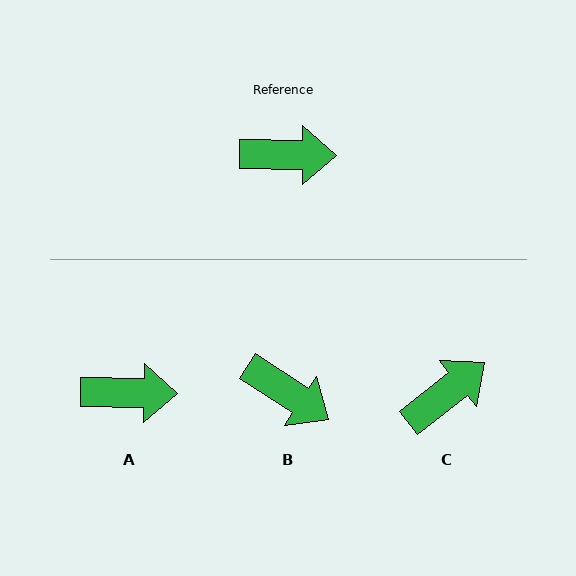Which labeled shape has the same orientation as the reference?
A.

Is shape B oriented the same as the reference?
No, it is off by about 33 degrees.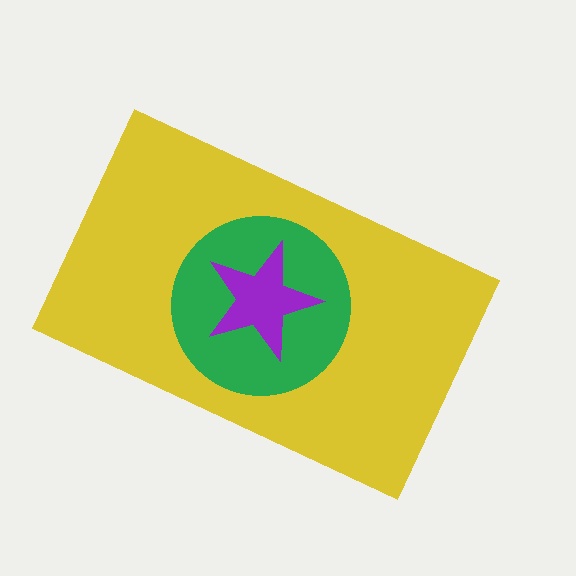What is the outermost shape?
The yellow rectangle.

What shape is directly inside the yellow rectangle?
The green circle.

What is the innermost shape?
The purple star.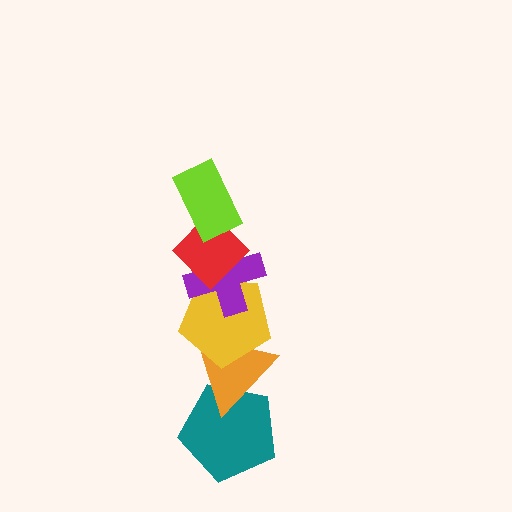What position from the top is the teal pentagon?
The teal pentagon is 6th from the top.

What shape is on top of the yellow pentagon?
The purple cross is on top of the yellow pentagon.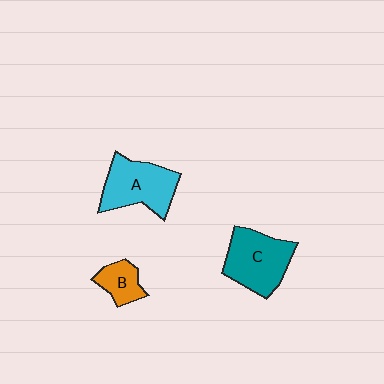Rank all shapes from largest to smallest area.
From largest to smallest: C (teal), A (cyan), B (orange).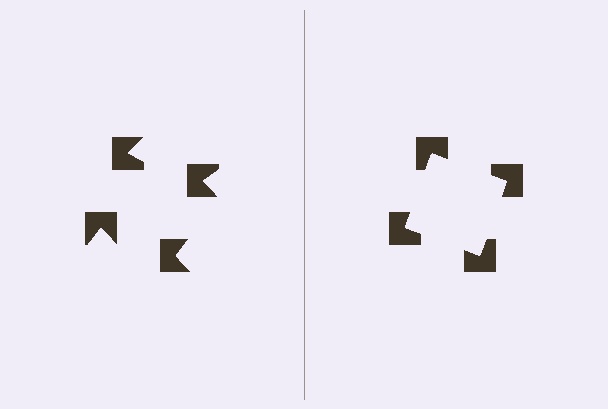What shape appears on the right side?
An illusory square.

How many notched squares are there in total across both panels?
8 — 4 on each side.